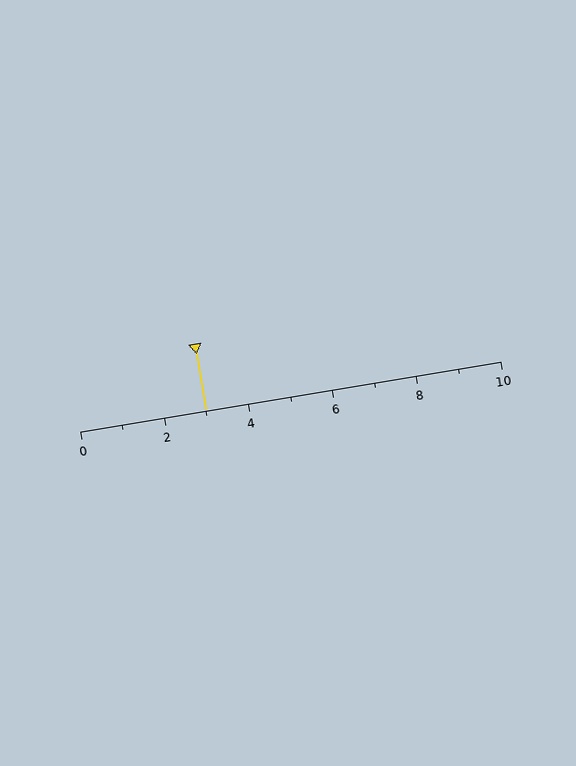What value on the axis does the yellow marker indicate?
The marker indicates approximately 3.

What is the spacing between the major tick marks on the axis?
The major ticks are spaced 2 apart.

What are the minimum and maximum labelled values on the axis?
The axis runs from 0 to 10.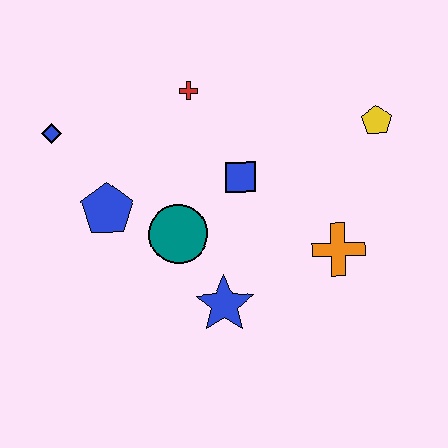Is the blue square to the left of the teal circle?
No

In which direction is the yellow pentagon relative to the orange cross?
The yellow pentagon is above the orange cross.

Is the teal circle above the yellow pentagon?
No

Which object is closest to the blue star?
The teal circle is closest to the blue star.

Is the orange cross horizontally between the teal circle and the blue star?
No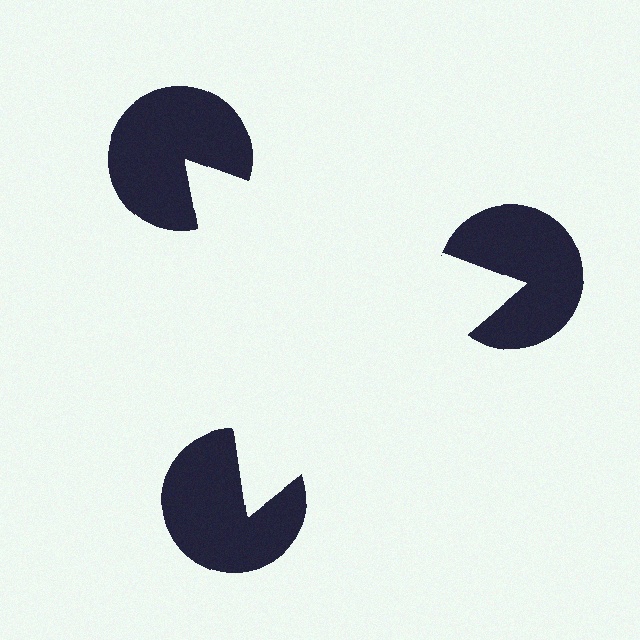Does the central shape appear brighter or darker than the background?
It typically appears slightly brighter than the background, even though no actual brightness change is drawn.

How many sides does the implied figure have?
3 sides.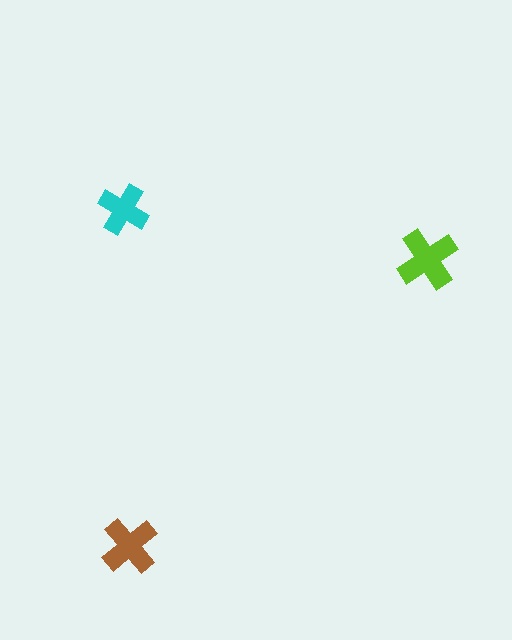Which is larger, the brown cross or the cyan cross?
The brown one.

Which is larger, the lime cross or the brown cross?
The lime one.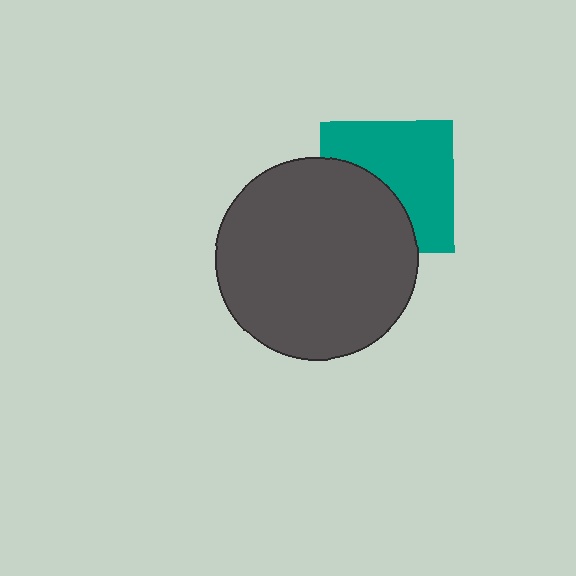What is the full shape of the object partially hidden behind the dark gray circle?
The partially hidden object is a teal square.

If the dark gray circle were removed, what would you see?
You would see the complete teal square.